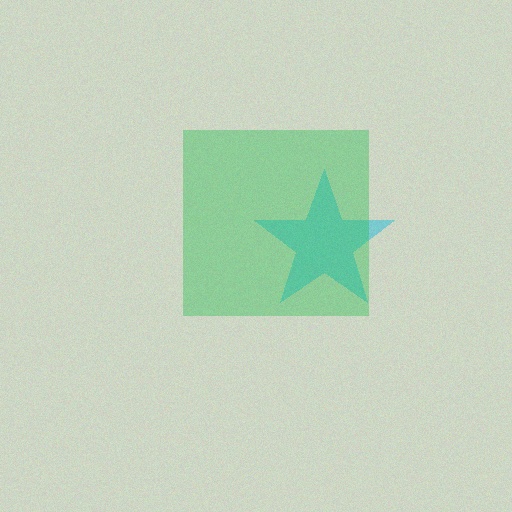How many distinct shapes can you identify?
There are 2 distinct shapes: a cyan star, a green square.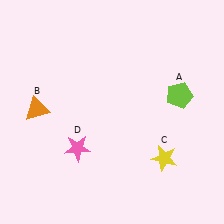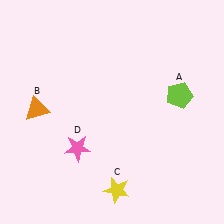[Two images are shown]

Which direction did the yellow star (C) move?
The yellow star (C) moved left.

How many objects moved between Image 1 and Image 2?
1 object moved between the two images.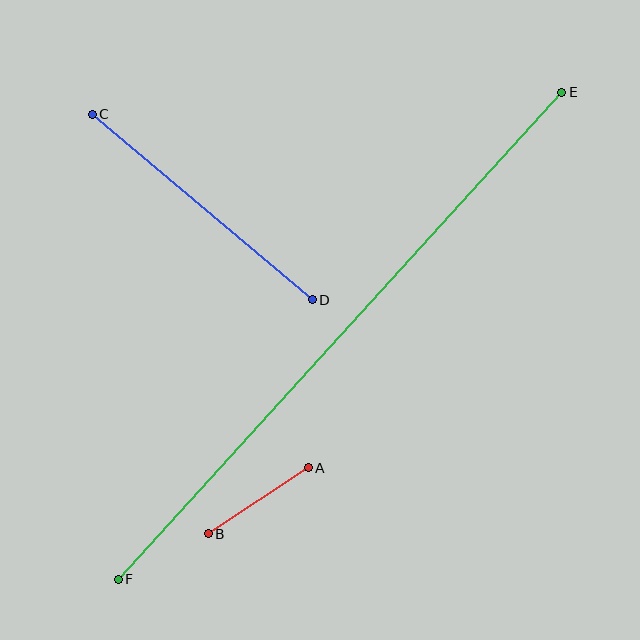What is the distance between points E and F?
The distance is approximately 659 pixels.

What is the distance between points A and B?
The distance is approximately 120 pixels.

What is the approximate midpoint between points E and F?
The midpoint is at approximately (340, 336) pixels.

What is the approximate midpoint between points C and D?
The midpoint is at approximately (202, 207) pixels.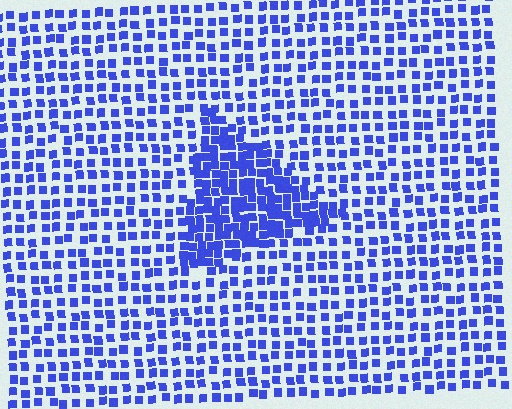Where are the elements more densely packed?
The elements are more densely packed inside the triangle boundary.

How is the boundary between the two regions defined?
The boundary is defined by a change in element density (approximately 2.0x ratio). All elements are the same color, size, and shape.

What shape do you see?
I see a triangle.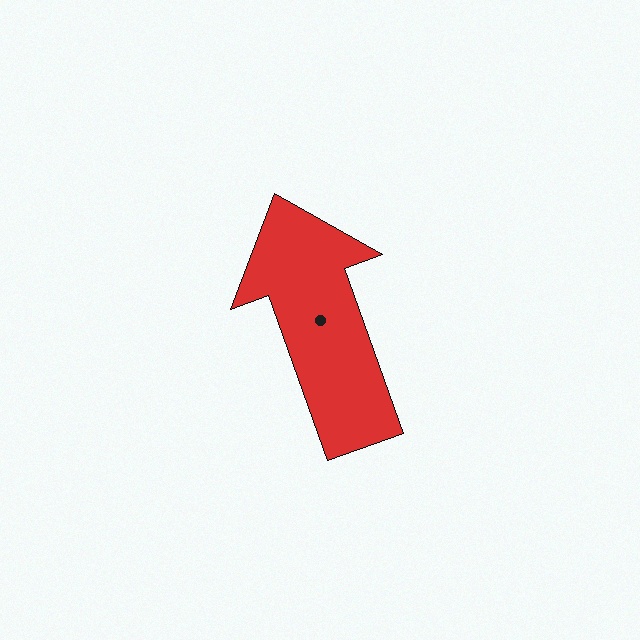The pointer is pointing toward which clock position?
Roughly 11 o'clock.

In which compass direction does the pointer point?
North.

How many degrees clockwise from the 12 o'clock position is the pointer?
Approximately 340 degrees.